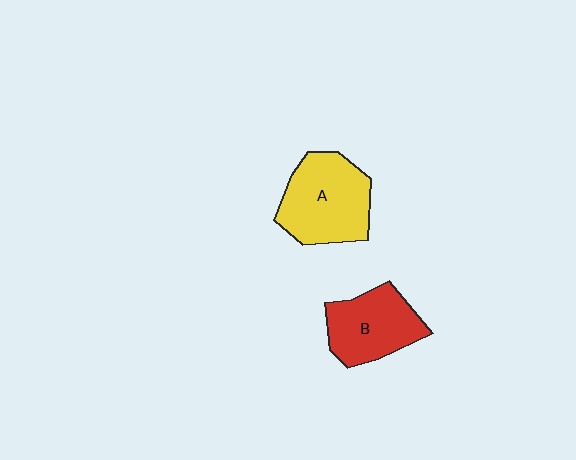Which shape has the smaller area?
Shape B (red).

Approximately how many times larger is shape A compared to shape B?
Approximately 1.2 times.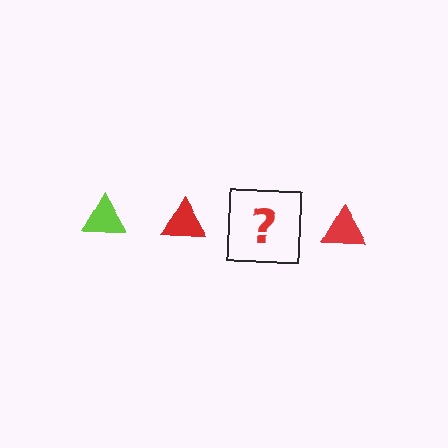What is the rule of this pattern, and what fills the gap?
The rule is that the pattern cycles through lime, red triangles. The gap should be filled with a lime triangle.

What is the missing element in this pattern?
The missing element is a lime triangle.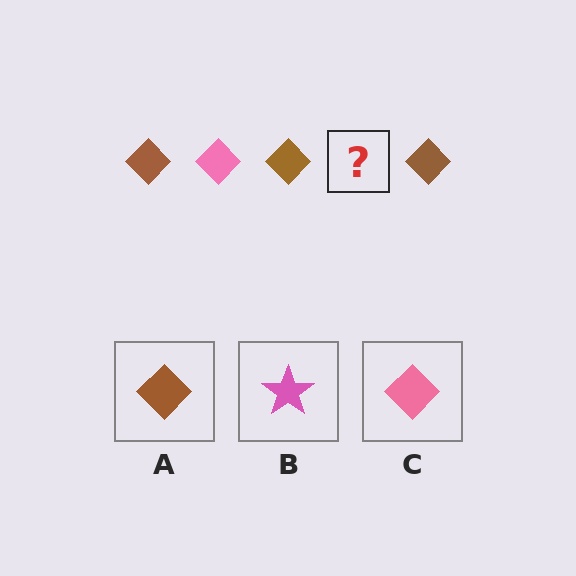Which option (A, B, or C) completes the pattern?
C.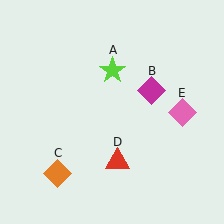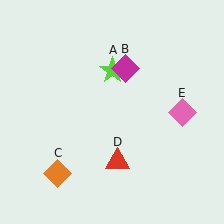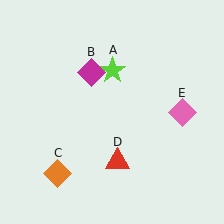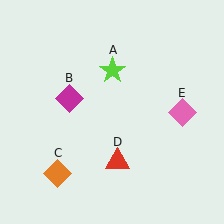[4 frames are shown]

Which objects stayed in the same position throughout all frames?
Lime star (object A) and orange diamond (object C) and red triangle (object D) and pink diamond (object E) remained stationary.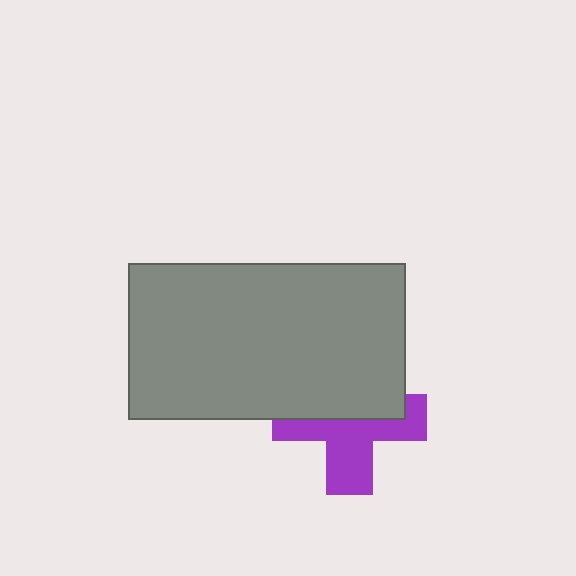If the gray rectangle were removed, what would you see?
You would see the complete purple cross.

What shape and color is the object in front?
The object in front is a gray rectangle.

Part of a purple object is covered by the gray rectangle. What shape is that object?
It is a cross.